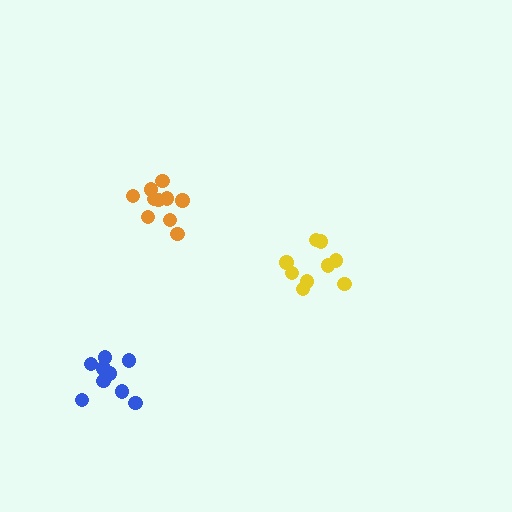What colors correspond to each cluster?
The clusters are colored: yellow, orange, blue.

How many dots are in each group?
Group 1: 9 dots, Group 2: 10 dots, Group 3: 9 dots (28 total).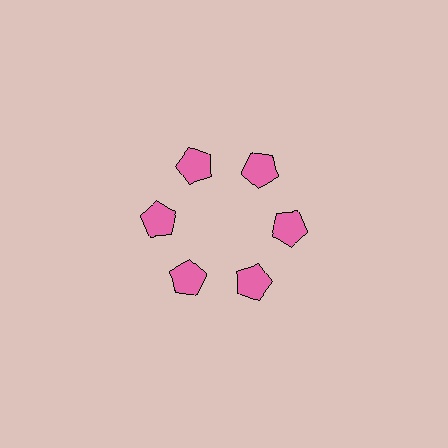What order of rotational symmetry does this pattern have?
This pattern has 6-fold rotational symmetry.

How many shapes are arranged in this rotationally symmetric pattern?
There are 6 shapes, arranged in 6 groups of 1.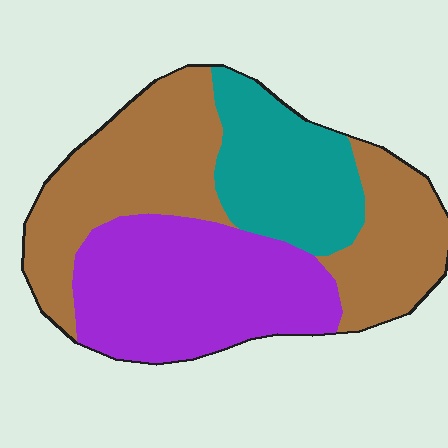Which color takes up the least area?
Teal, at roughly 20%.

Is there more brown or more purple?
Brown.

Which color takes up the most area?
Brown, at roughly 45%.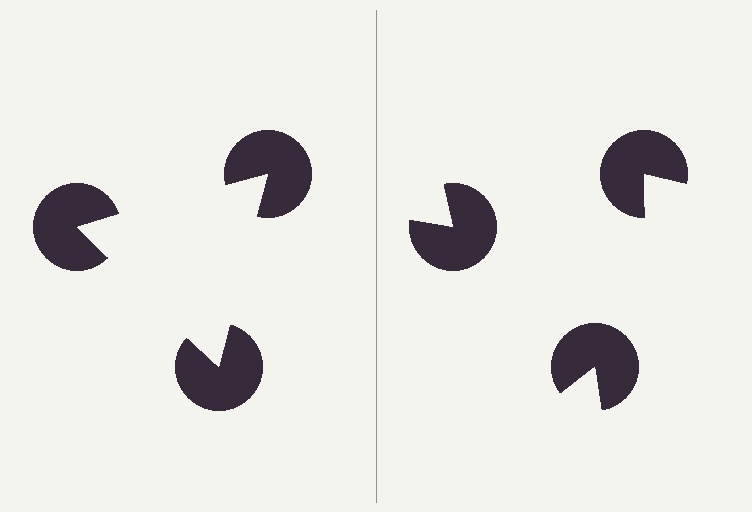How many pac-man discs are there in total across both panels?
6 — 3 on each side.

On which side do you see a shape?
An illusory triangle appears on the left side. On the right side the wedge cuts are rotated, so no coherent shape forms.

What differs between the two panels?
The pac-man discs are positioned identically on both sides; only the wedge orientations differ. On the left they align to a triangle; on the right they are misaligned.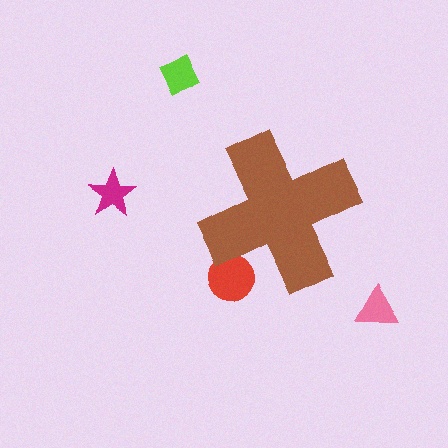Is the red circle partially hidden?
Yes, the red circle is partially hidden behind the brown cross.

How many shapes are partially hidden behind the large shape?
1 shape is partially hidden.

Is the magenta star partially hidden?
No, the magenta star is fully visible.